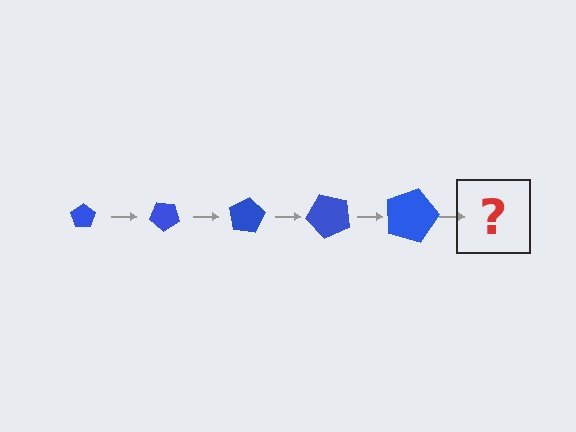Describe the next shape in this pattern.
It should be a pentagon, larger than the previous one and rotated 200 degrees from the start.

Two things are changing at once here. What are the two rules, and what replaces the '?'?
The two rules are that the pentagon grows larger each step and it rotates 40 degrees each step. The '?' should be a pentagon, larger than the previous one and rotated 200 degrees from the start.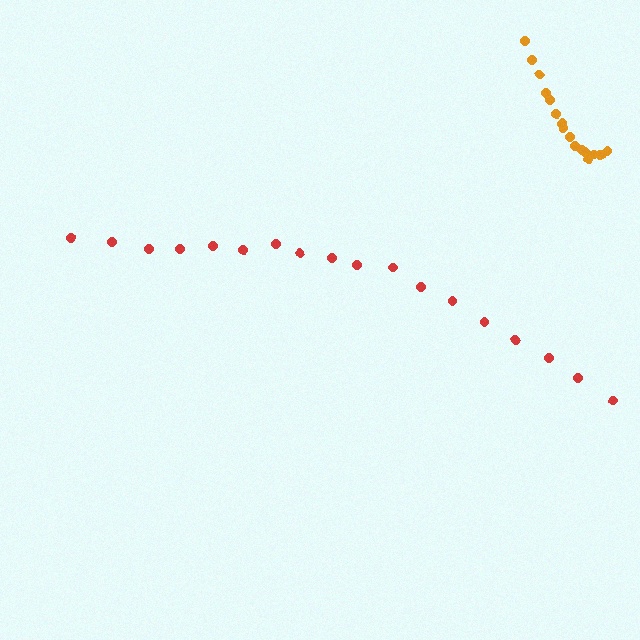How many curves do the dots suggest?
There are 2 distinct paths.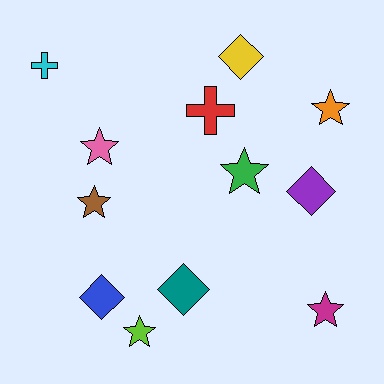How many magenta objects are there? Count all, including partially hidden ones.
There is 1 magenta object.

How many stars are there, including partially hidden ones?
There are 6 stars.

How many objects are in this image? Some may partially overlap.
There are 12 objects.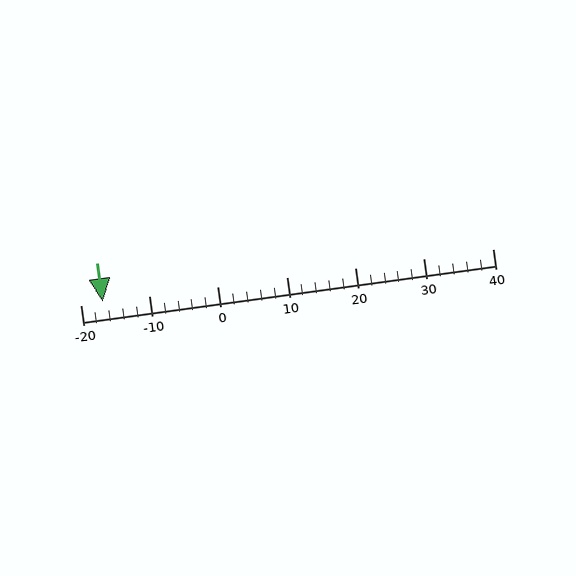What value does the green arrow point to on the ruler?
The green arrow points to approximately -17.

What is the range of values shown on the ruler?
The ruler shows values from -20 to 40.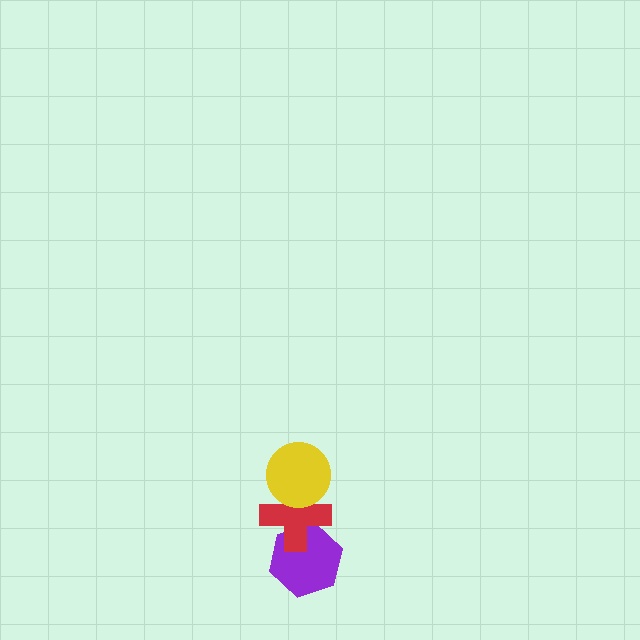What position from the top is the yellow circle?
The yellow circle is 1st from the top.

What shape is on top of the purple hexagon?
The red cross is on top of the purple hexagon.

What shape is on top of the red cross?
The yellow circle is on top of the red cross.